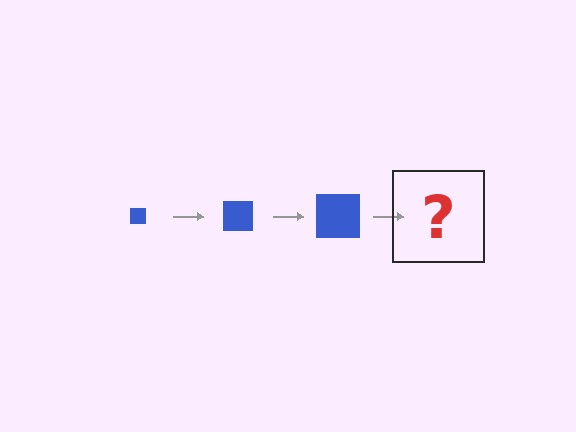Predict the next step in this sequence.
The next step is a blue square, larger than the previous one.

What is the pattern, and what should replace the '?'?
The pattern is that the square gets progressively larger each step. The '?' should be a blue square, larger than the previous one.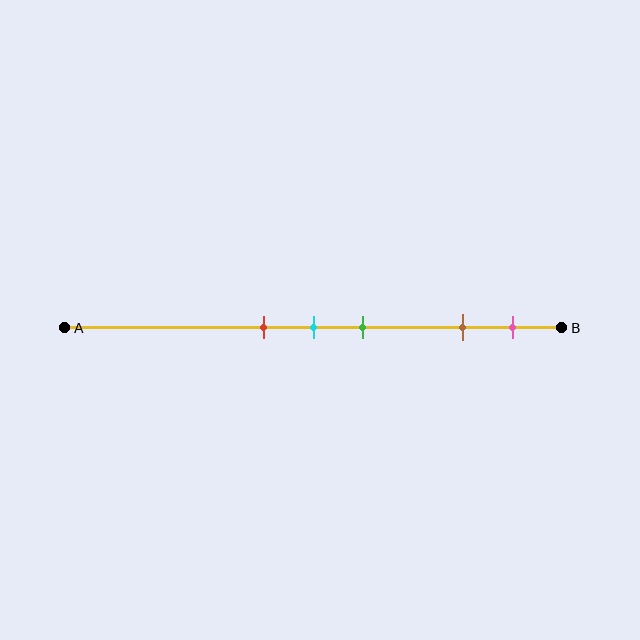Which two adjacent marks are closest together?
The red and cyan marks are the closest adjacent pair.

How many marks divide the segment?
There are 5 marks dividing the segment.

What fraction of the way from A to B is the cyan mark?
The cyan mark is approximately 50% (0.5) of the way from A to B.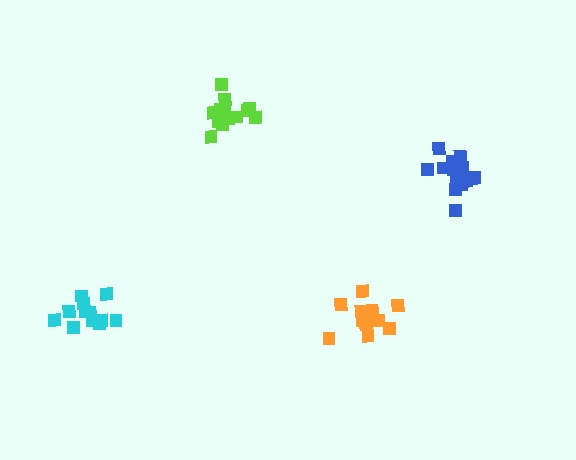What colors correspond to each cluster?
The clusters are colored: blue, lime, orange, cyan.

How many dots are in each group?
Group 1: 17 dots, Group 2: 14 dots, Group 3: 12 dots, Group 4: 12 dots (55 total).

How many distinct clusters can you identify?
There are 4 distinct clusters.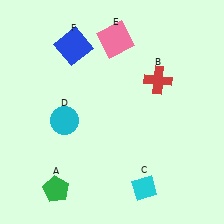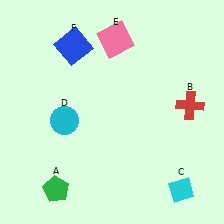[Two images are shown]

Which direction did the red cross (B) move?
The red cross (B) moved right.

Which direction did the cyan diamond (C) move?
The cyan diamond (C) moved right.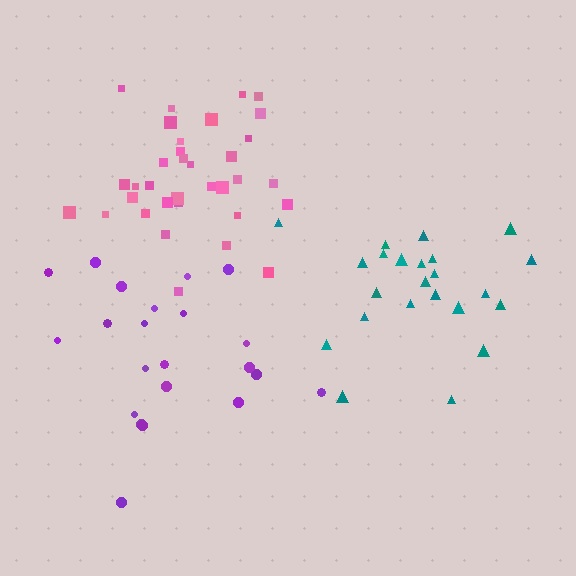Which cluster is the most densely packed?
Pink.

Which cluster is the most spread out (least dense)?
Purple.